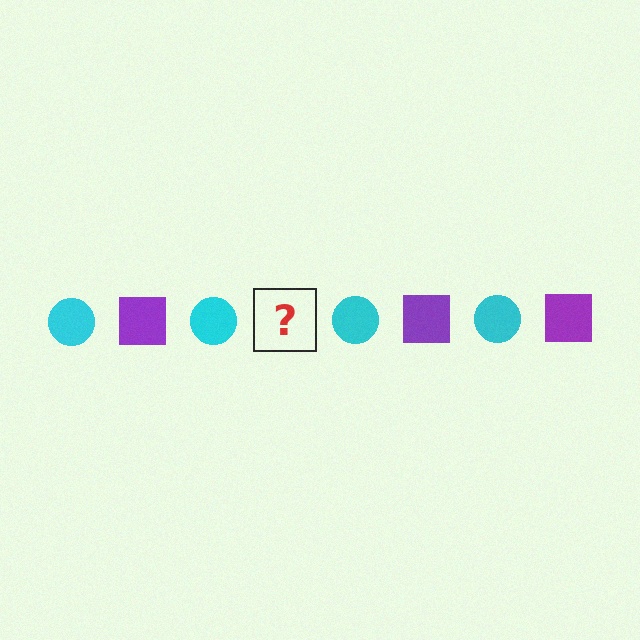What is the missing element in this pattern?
The missing element is a purple square.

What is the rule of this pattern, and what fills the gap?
The rule is that the pattern alternates between cyan circle and purple square. The gap should be filled with a purple square.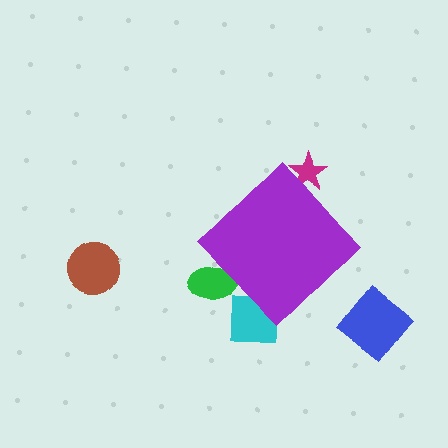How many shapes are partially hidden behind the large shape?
3 shapes are partially hidden.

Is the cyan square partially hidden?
Yes, the cyan square is partially hidden behind the purple diamond.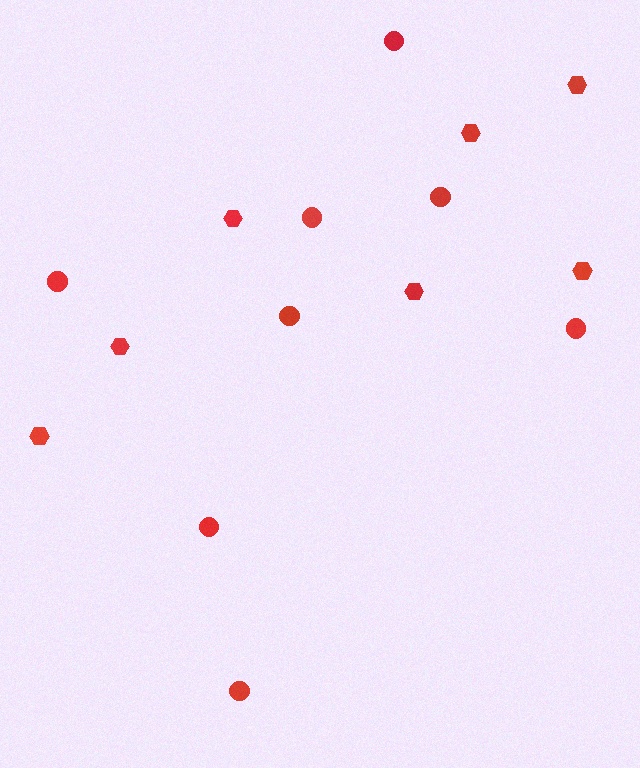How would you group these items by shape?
There are 2 groups: one group of hexagons (7) and one group of circles (8).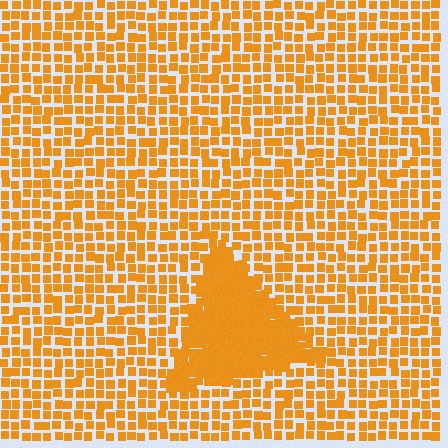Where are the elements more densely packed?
The elements are more densely packed inside the triangle boundary.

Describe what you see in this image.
The image contains small orange elements arranged at two different densities. A triangle-shaped region is visible where the elements are more densely packed than the surrounding area.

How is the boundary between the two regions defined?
The boundary is defined by a change in element density (approximately 2.1x ratio). All elements are the same color, size, and shape.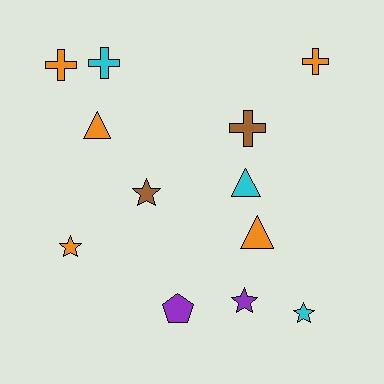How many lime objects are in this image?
There are no lime objects.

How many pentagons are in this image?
There is 1 pentagon.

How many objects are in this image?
There are 12 objects.